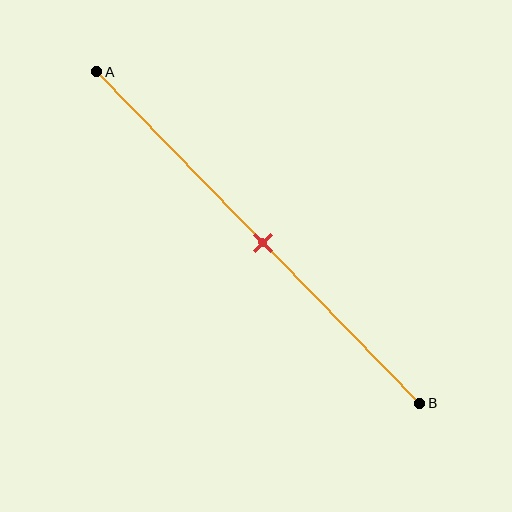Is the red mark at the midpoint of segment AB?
Yes, the mark is approximately at the midpoint.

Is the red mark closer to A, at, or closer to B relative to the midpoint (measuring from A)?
The red mark is approximately at the midpoint of segment AB.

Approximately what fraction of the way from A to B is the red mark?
The red mark is approximately 50% of the way from A to B.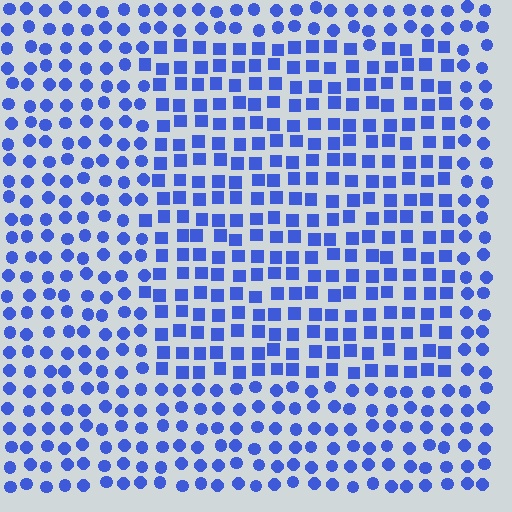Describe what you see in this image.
The image is filled with small blue elements arranged in a uniform grid. A rectangle-shaped region contains squares, while the surrounding area contains circles. The boundary is defined purely by the change in element shape.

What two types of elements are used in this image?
The image uses squares inside the rectangle region and circles outside it.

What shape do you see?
I see a rectangle.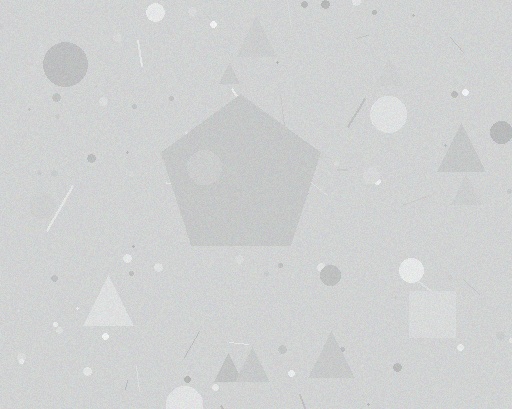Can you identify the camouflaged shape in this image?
The camouflaged shape is a pentagon.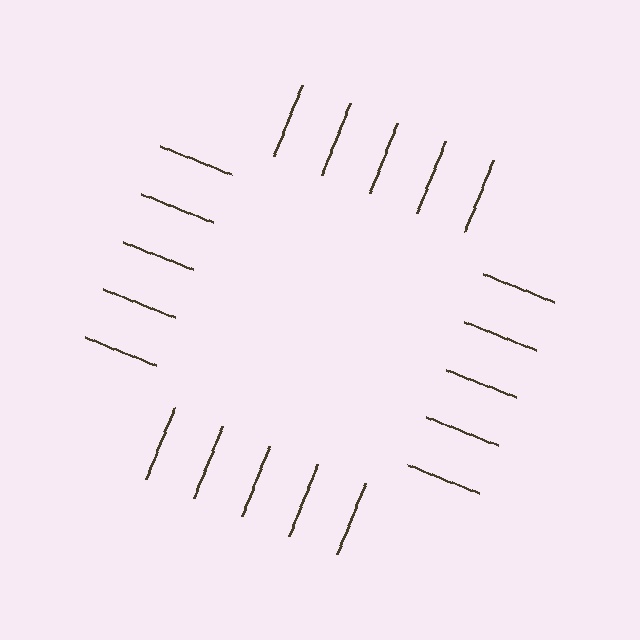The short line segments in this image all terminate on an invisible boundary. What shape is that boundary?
An illusory square — the line segments terminate on its edges but no continuous stroke is drawn.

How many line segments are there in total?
20 — 5 along each of the 4 edges.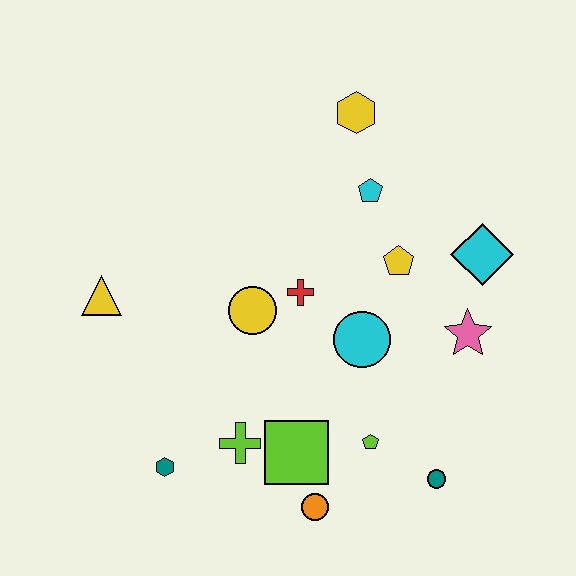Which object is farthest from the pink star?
The yellow triangle is farthest from the pink star.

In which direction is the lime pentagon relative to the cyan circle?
The lime pentagon is below the cyan circle.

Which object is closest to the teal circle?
The lime pentagon is closest to the teal circle.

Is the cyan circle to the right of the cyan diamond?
No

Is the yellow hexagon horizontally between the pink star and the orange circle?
Yes